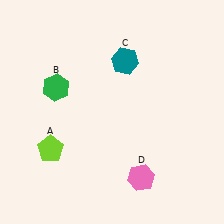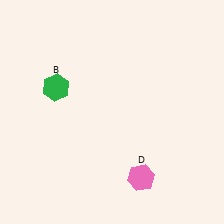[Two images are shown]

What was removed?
The teal hexagon (C), the lime pentagon (A) were removed in Image 2.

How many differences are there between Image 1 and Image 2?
There are 2 differences between the two images.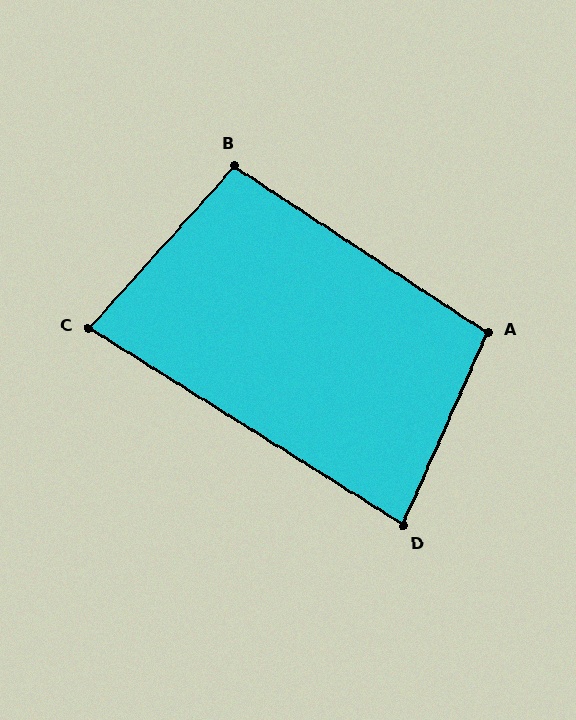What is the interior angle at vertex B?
Approximately 98 degrees (obtuse).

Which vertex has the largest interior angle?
A, at approximately 100 degrees.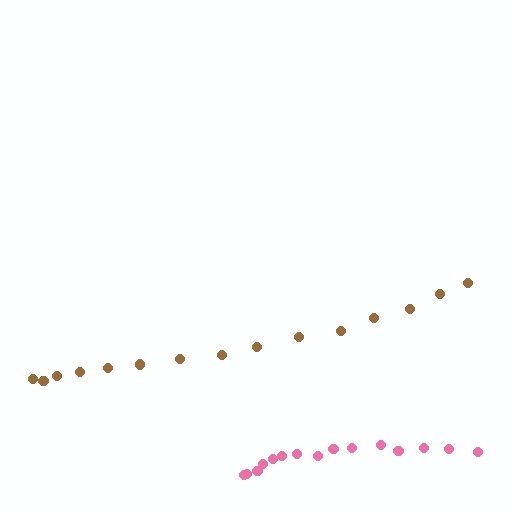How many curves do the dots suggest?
There are 2 distinct paths.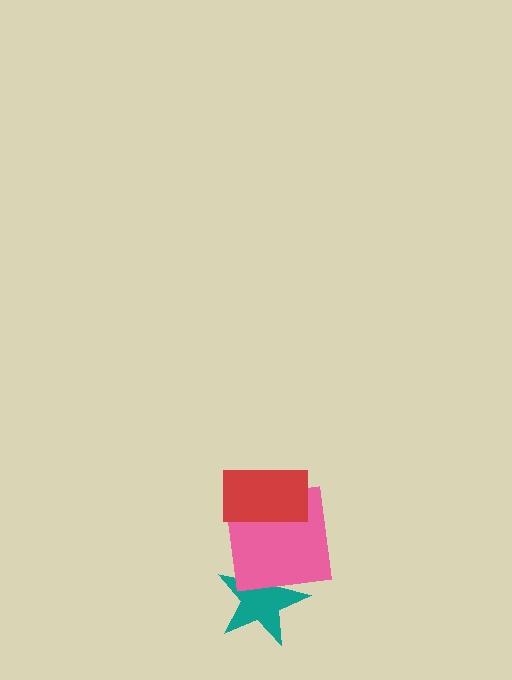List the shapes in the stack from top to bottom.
From top to bottom: the red rectangle, the pink square, the teal star.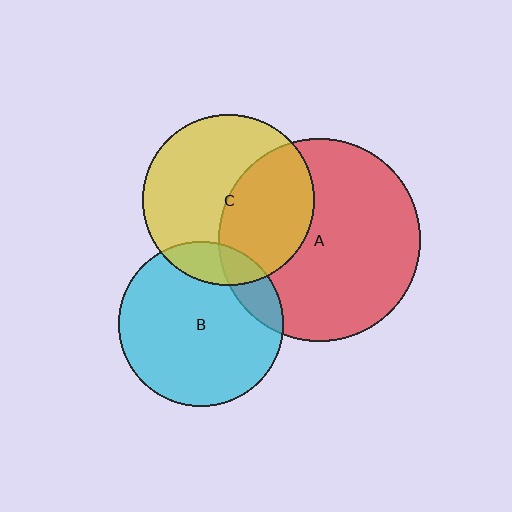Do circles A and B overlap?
Yes.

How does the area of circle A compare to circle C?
Approximately 1.4 times.